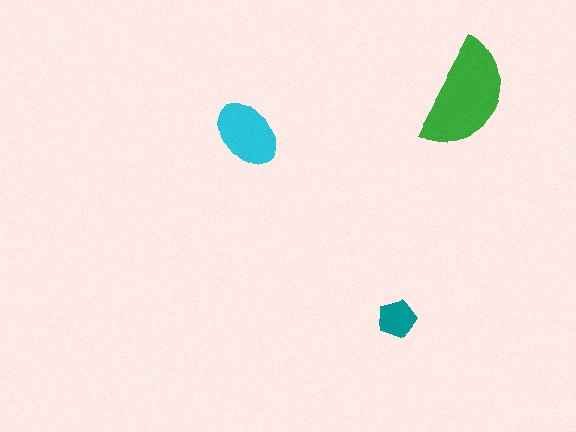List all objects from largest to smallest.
The green semicircle, the cyan ellipse, the teal pentagon.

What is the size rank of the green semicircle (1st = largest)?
1st.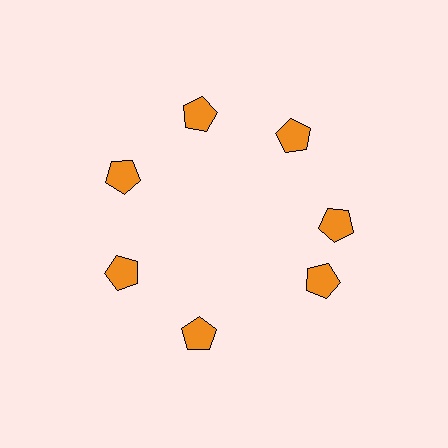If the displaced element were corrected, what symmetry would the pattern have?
It would have 7-fold rotational symmetry — the pattern would map onto itself every 51 degrees.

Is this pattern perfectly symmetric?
No. The 7 orange pentagons are arranged in a ring, but one element near the 5 o'clock position is rotated out of alignment along the ring, breaking the 7-fold rotational symmetry.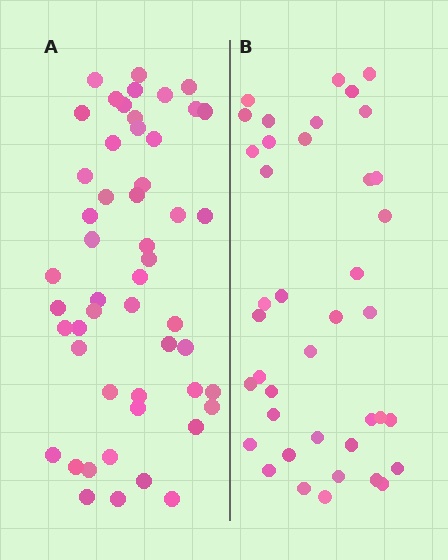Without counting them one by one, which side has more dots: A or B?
Region A (the left region) has more dots.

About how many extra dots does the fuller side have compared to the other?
Region A has roughly 12 or so more dots than region B.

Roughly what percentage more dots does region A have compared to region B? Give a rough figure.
About 30% more.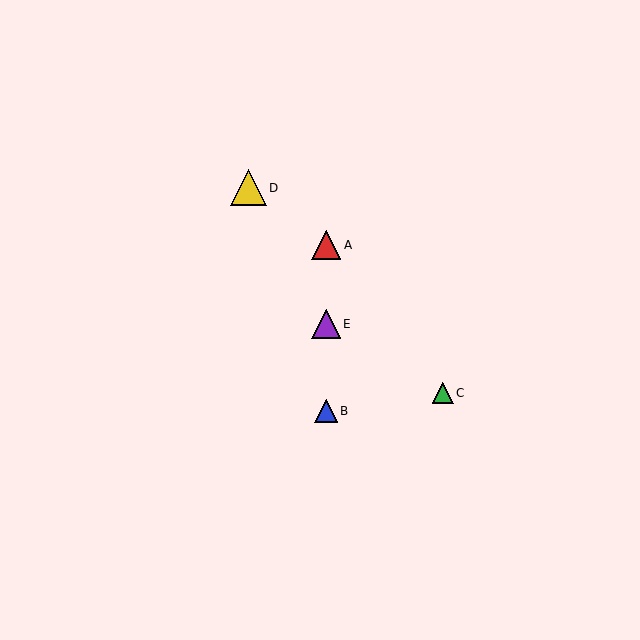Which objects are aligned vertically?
Objects A, B, E are aligned vertically.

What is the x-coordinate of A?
Object A is at x≈326.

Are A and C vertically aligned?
No, A is at x≈326 and C is at x≈443.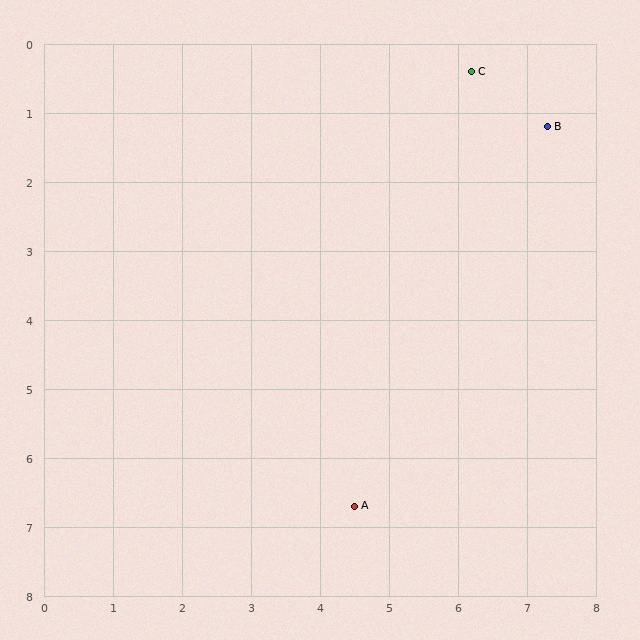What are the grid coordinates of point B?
Point B is at approximately (7.3, 1.2).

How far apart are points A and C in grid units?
Points A and C are about 6.5 grid units apart.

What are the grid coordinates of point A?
Point A is at approximately (4.5, 6.7).